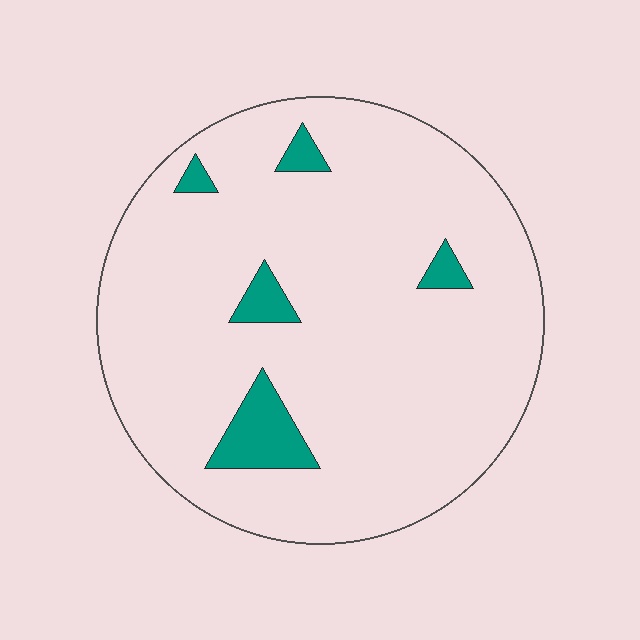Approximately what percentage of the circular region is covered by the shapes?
Approximately 10%.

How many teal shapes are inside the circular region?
5.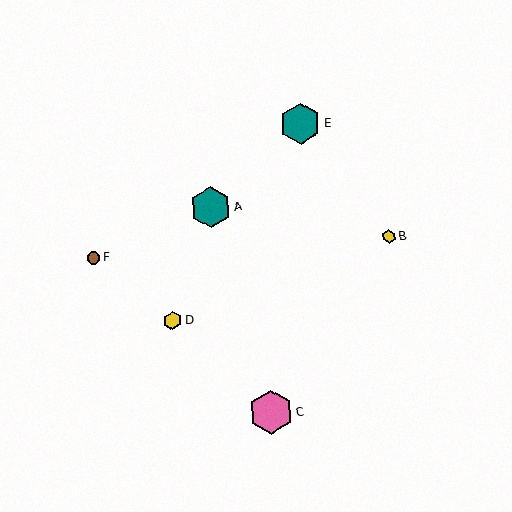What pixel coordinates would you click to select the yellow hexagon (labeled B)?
Click at (389, 237) to select the yellow hexagon B.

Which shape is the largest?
The pink hexagon (labeled C) is the largest.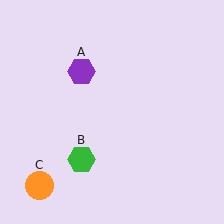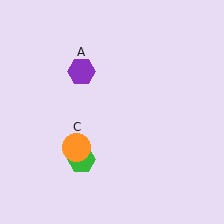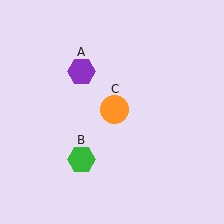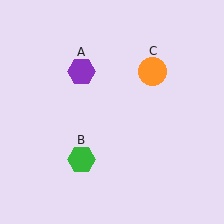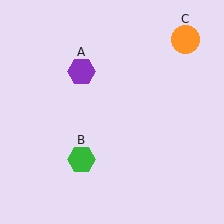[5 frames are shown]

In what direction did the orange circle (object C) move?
The orange circle (object C) moved up and to the right.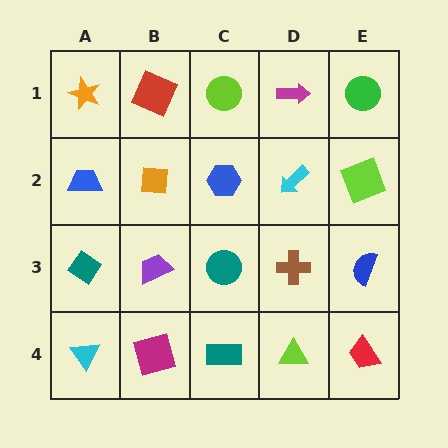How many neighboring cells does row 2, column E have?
3.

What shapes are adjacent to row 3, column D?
A cyan arrow (row 2, column D), a lime triangle (row 4, column D), a teal circle (row 3, column C), a blue semicircle (row 3, column E).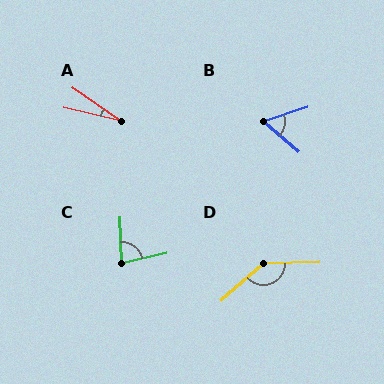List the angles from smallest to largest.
A (21°), B (59°), C (78°), D (140°).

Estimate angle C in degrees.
Approximately 78 degrees.